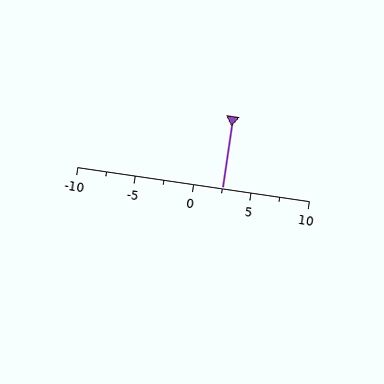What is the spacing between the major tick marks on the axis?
The major ticks are spaced 5 apart.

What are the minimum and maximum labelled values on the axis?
The axis runs from -10 to 10.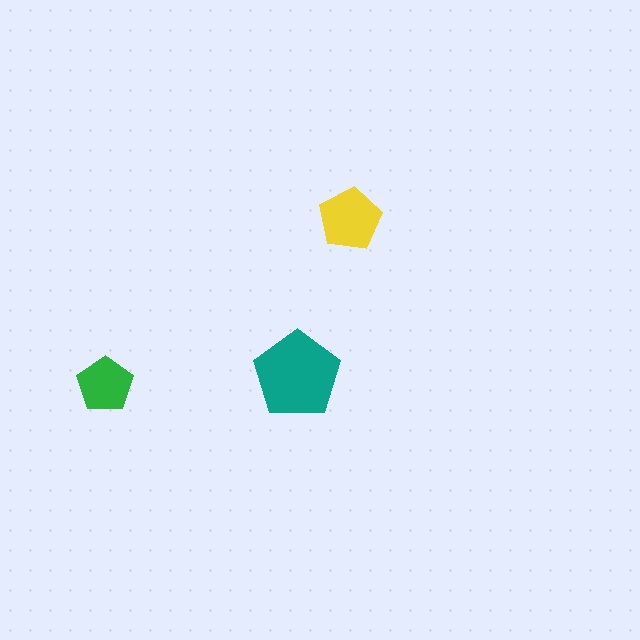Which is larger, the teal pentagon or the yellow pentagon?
The teal one.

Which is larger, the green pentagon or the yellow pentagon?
The yellow one.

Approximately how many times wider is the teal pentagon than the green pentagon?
About 1.5 times wider.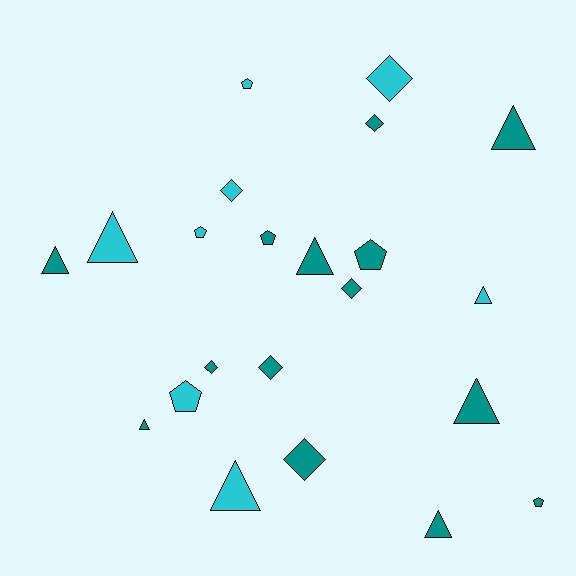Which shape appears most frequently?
Triangle, with 9 objects.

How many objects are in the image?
There are 22 objects.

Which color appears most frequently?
Teal, with 14 objects.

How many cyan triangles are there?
There are 3 cyan triangles.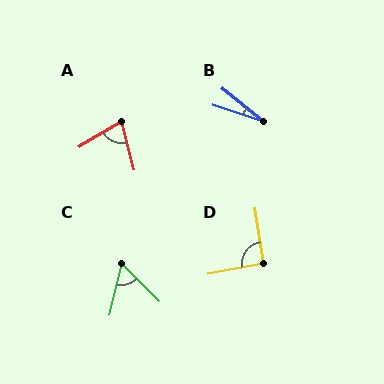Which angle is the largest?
D, at approximately 92 degrees.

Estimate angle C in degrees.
Approximately 59 degrees.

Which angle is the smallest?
B, at approximately 21 degrees.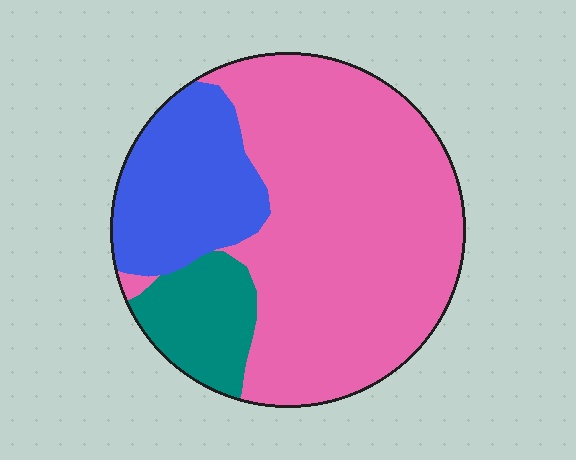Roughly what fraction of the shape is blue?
Blue takes up less than a quarter of the shape.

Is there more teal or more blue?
Blue.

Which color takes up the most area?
Pink, at roughly 65%.